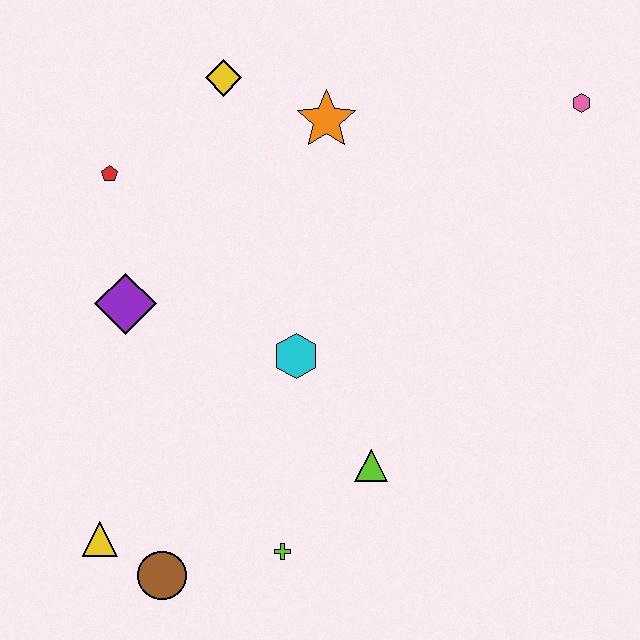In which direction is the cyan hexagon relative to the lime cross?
The cyan hexagon is above the lime cross.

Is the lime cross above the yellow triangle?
No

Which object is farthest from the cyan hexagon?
The pink hexagon is farthest from the cyan hexagon.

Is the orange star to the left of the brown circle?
No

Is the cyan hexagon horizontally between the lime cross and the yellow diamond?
No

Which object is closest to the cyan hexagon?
The lime triangle is closest to the cyan hexagon.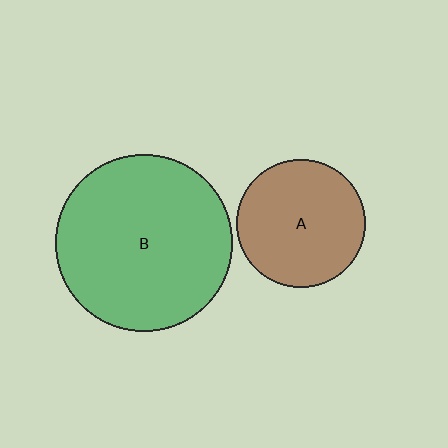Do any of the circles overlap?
No, none of the circles overlap.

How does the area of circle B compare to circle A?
Approximately 1.9 times.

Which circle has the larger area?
Circle B (green).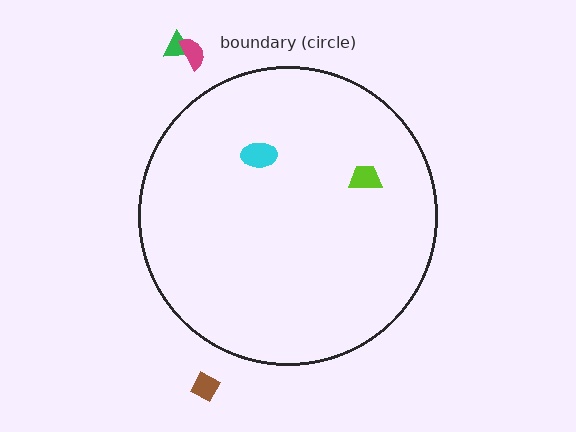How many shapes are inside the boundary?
2 inside, 3 outside.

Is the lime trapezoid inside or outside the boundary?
Inside.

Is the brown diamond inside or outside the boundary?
Outside.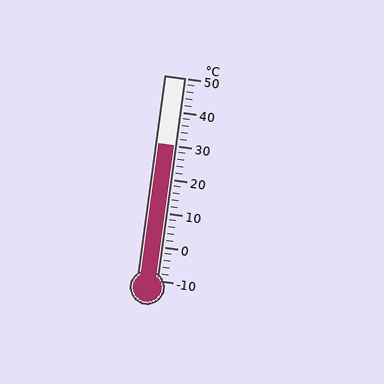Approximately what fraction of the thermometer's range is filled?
The thermometer is filled to approximately 65% of its range.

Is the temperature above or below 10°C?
The temperature is above 10°C.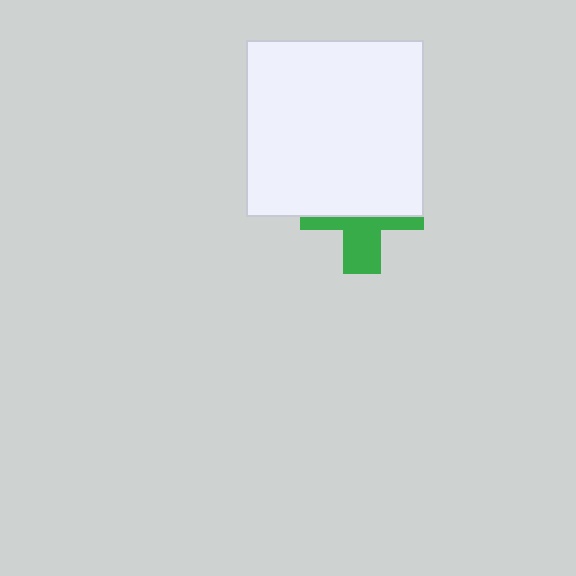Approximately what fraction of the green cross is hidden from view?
Roughly 60% of the green cross is hidden behind the white square.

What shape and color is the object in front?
The object in front is a white square.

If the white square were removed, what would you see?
You would see the complete green cross.